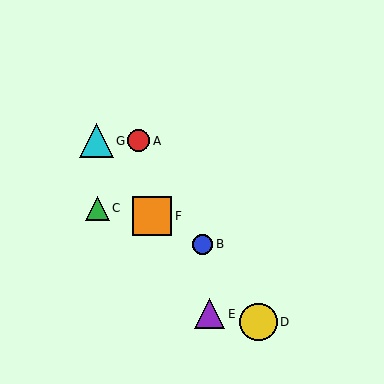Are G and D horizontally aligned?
No, G is at y≈141 and D is at y≈322.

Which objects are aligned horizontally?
Objects A, G are aligned horizontally.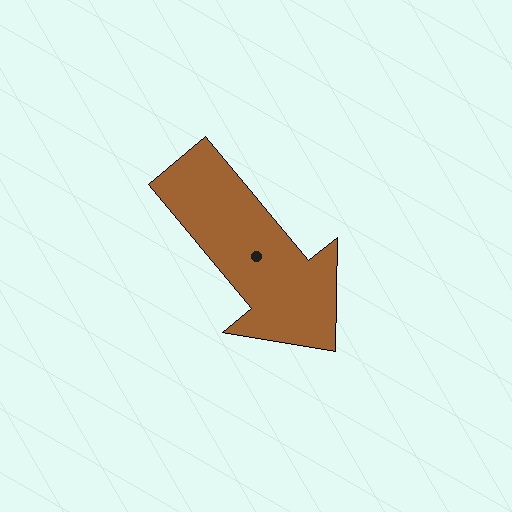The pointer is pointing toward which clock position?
Roughly 5 o'clock.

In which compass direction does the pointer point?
Southeast.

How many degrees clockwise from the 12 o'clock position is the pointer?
Approximately 140 degrees.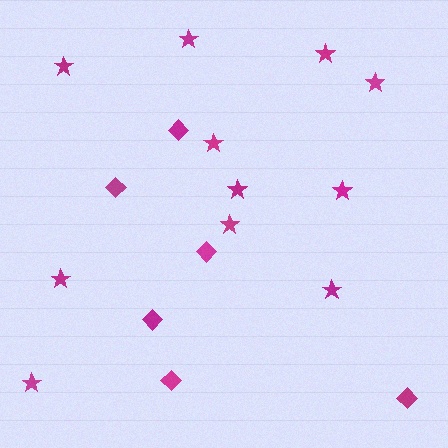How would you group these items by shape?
There are 2 groups: one group of diamonds (6) and one group of stars (11).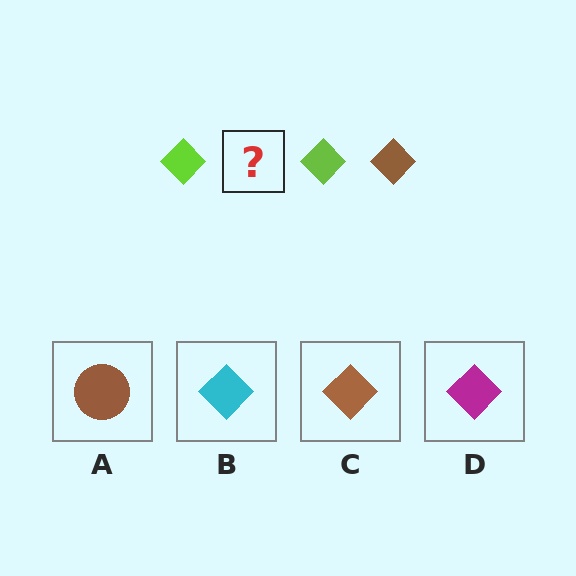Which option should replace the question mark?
Option C.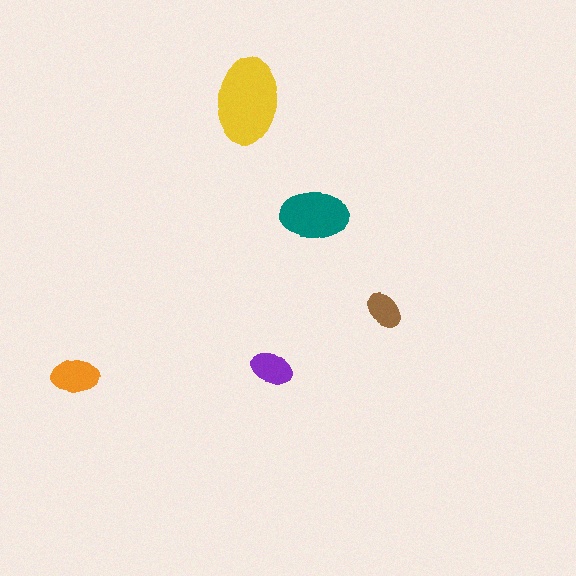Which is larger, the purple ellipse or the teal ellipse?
The teal one.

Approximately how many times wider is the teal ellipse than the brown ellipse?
About 2 times wider.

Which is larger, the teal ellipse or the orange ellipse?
The teal one.